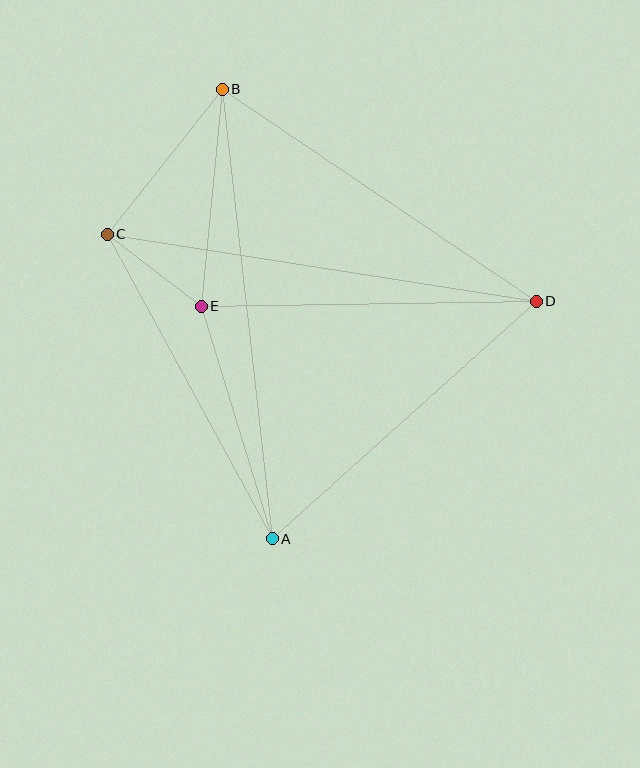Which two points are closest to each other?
Points C and E are closest to each other.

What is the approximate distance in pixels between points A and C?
The distance between A and C is approximately 347 pixels.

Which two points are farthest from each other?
Points A and B are farthest from each other.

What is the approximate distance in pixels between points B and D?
The distance between B and D is approximately 379 pixels.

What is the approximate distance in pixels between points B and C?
The distance between B and C is approximately 185 pixels.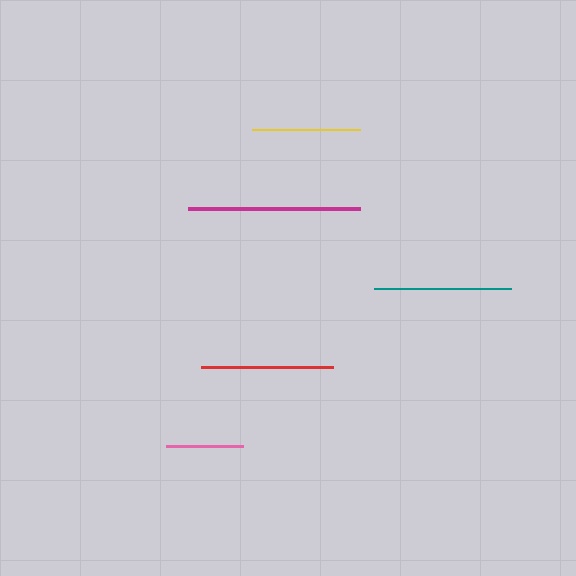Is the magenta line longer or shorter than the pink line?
The magenta line is longer than the pink line.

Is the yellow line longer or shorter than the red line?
The red line is longer than the yellow line.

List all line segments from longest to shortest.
From longest to shortest: magenta, teal, red, yellow, pink.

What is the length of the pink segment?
The pink segment is approximately 77 pixels long.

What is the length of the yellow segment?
The yellow segment is approximately 108 pixels long.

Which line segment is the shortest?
The pink line is the shortest at approximately 77 pixels.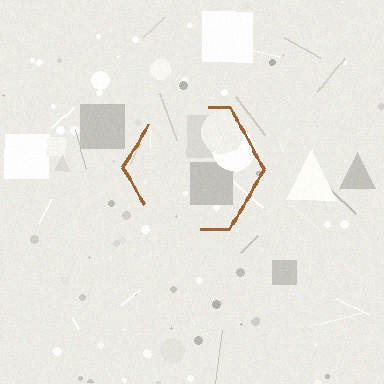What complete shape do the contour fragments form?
The contour fragments form a hexagon.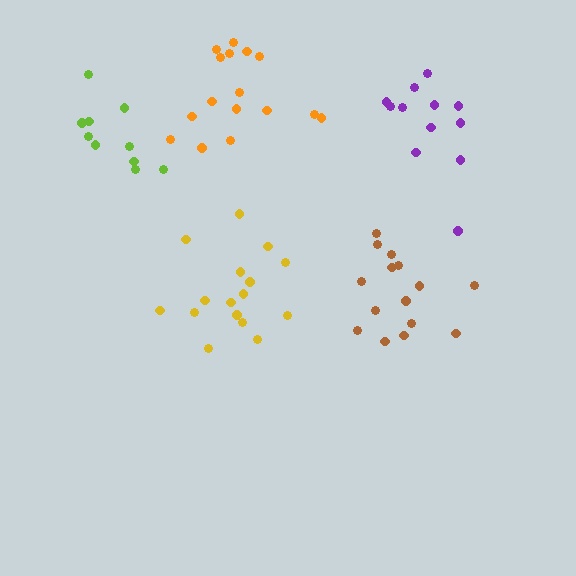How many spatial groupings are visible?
There are 5 spatial groupings.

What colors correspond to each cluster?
The clusters are colored: yellow, orange, brown, purple, lime.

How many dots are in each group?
Group 1: 16 dots, Group 2: 16 dots, Group 3: 15 dots, Group 4: 12 dots, Group 5: 10 dots (69 total).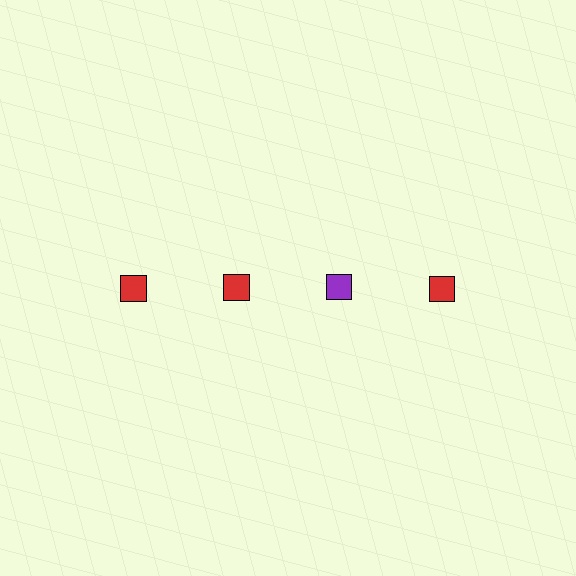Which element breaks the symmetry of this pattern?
The purple square in the top row, center column breaks the symmetry. All other shapes are red squares.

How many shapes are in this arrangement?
There are 4 shapes arranged in a grid pattern.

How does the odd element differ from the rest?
It has a different color: purple instead of red.